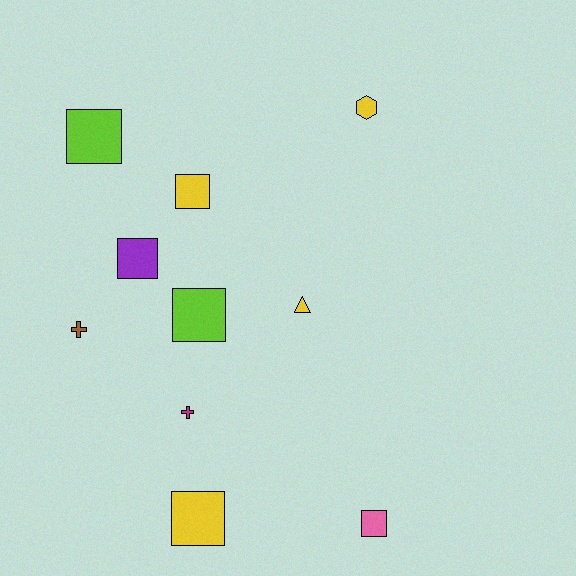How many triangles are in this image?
There is 1 triangle.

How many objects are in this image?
There are 10 objects.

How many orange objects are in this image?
There are no orange objects.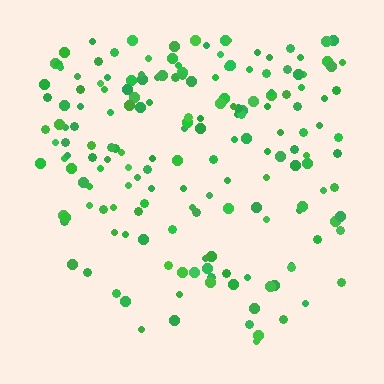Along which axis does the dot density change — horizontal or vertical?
Vertical.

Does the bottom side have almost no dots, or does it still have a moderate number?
Still a moderate number, just noticeably fewer than the top.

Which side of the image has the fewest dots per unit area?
The bottom.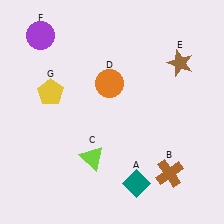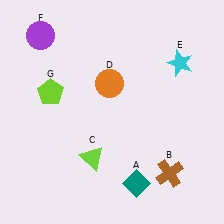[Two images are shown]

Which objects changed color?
E changed from brown to cyan. G changed from yellow to lime.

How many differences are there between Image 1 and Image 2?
There are 2 differences between the two images.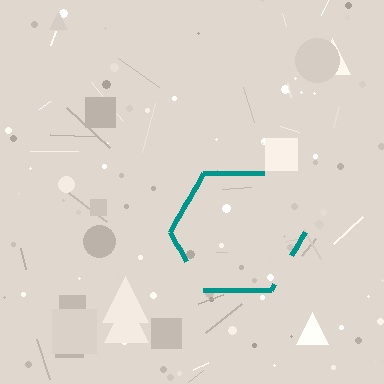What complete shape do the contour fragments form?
The contour fragments form a hexagon.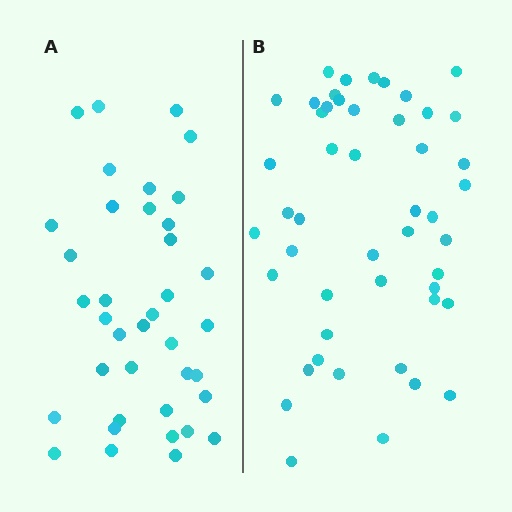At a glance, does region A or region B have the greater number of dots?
Region B (the right region) has more dots.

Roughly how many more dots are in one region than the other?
Region B has roughly 10 or so more dots than region A.